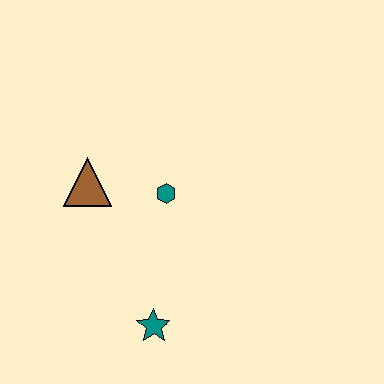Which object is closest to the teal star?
The teal hexagon is closest to the teal star.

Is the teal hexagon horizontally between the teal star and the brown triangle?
No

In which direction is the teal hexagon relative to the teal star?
The teal hexagon is above the teal star.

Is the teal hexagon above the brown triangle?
No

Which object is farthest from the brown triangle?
The teal star is farthest from the brown triangle.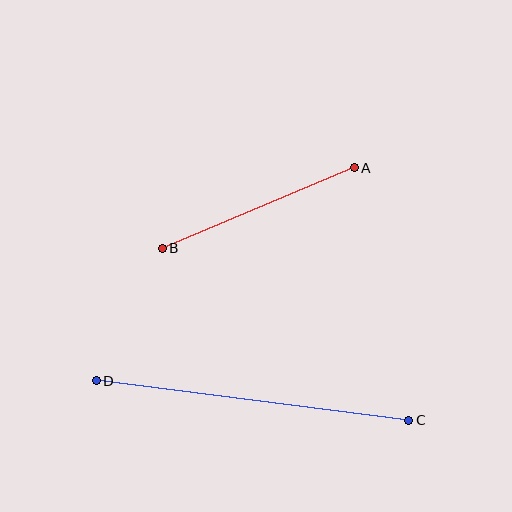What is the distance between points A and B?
The distance is approximately 208 pixels.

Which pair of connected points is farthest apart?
Points C and D are farthest apart.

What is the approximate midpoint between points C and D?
The midpoint is at approximately (253, 400) pixels.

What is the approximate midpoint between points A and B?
The midpoint is at approximately (258, 208) pixels.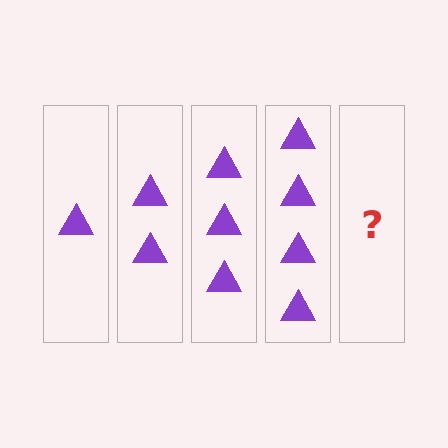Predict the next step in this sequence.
The next step is 5 triangles.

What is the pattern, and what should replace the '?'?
The pattern is that each step adds one more triangle. The '?' should be 5 triangles.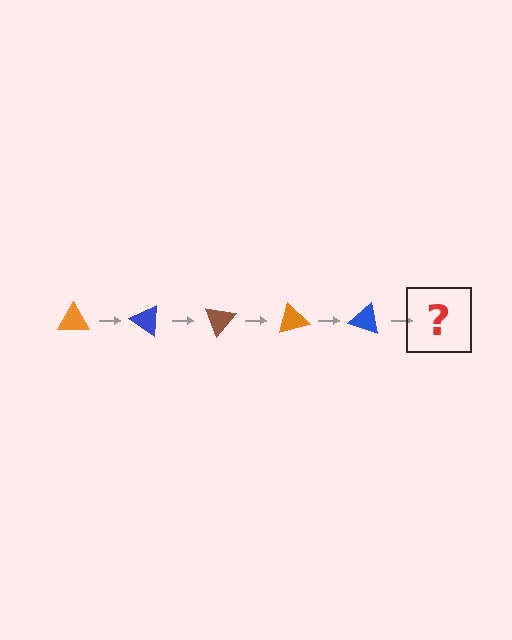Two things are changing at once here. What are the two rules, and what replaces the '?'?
The two rules are that it rotates 35 degrees each step and the color cycles through orange, blue, and brown. The '?' should be a brown triangle, rotated 175 degrees from the start.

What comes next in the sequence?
The next element should be a brown triangle, rotated 175 degrees from the start.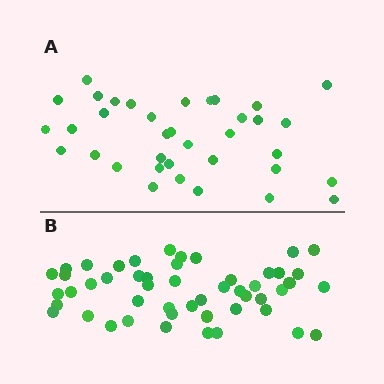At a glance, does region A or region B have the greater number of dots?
Region B (the bottom region) has more dots.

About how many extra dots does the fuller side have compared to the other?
Region B has approximately 15 more dots than region A.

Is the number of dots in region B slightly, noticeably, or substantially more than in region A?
Region B has noticeably more, but not dramatically so. The ratio is roughly 1.4 to 1.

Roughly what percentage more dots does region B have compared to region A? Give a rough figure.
About 40% more.